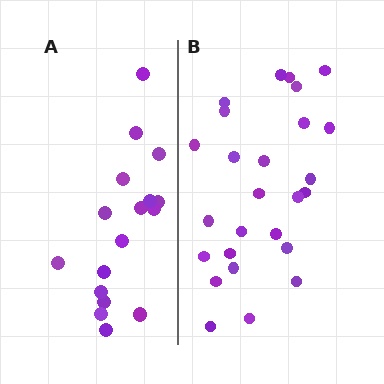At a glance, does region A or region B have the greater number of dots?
Region B (the right region) has more dots.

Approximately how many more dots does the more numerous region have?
Region B has roughly 8 or so more dots than region A.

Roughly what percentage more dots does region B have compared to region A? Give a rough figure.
About 55% more.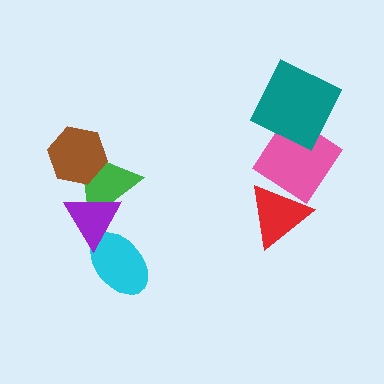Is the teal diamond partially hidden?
No, no other shape covers it.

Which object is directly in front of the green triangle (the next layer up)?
The brown hexagon is directly in front of the green triangle.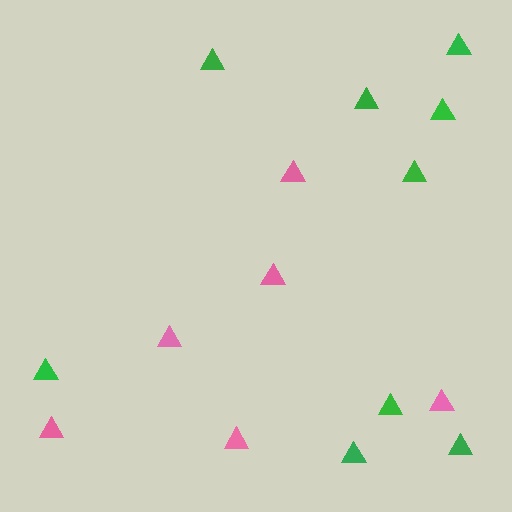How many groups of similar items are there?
There are 2 groups: one group of green triangles (9) and one group of pink triangles (6).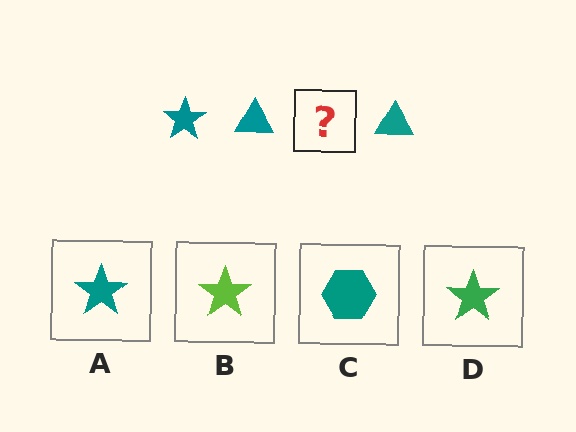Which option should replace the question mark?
Option A.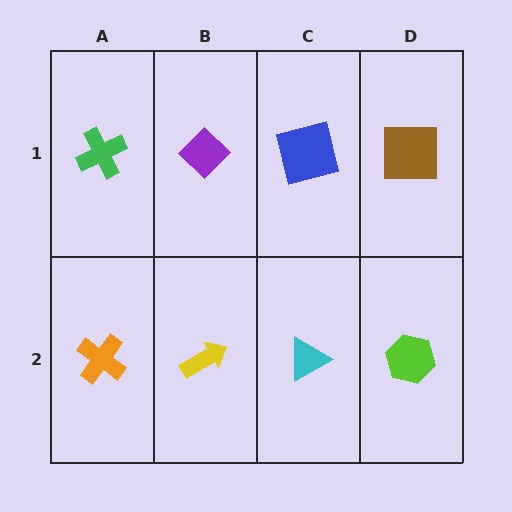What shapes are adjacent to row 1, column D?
A lime hexagon (row 2, column D), a blue square (row 1, column C).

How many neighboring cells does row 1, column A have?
2.